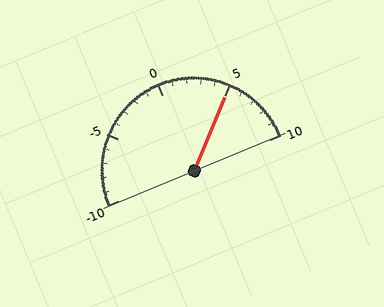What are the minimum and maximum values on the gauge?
The gauge ranges from -10 to 10.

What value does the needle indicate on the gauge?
The needle indicates approximately 5.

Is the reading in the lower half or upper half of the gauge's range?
The reading is in the upper half of the range (-10 to 10).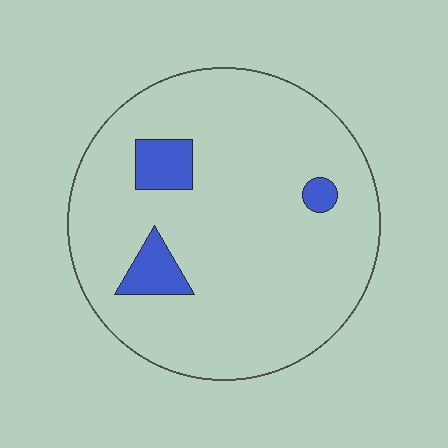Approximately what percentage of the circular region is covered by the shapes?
Approximately 10%.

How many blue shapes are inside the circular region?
3.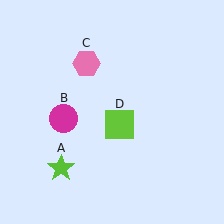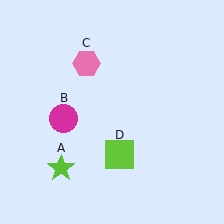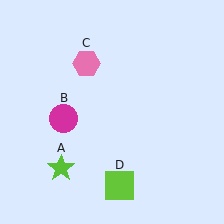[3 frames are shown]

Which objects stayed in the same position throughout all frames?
Lime star (object A) and magenta circle (object B) and pink hexagon (object C) remained stationary.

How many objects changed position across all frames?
1 object changed position: lime square (object D).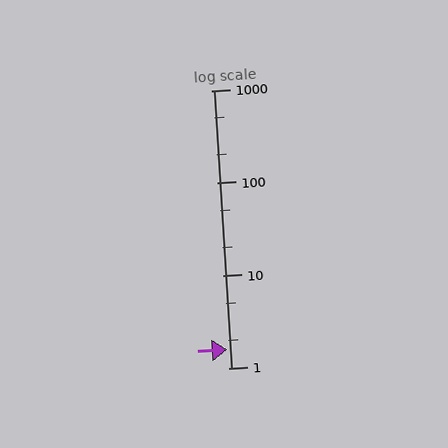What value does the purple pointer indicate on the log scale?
The pointer indicates approximately 1.6.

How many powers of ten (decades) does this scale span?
The scale spans 3 decades, from 1 to 1000.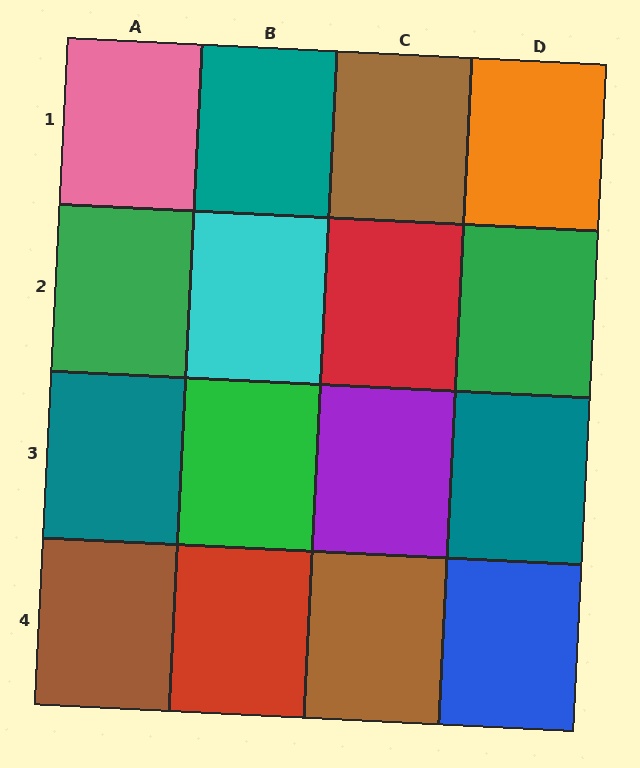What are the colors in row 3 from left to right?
Teal, green, purple, teal.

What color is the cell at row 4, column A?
Brown.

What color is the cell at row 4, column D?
Blue.